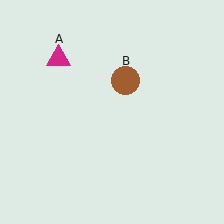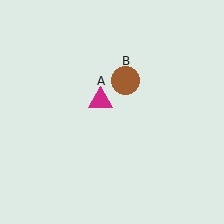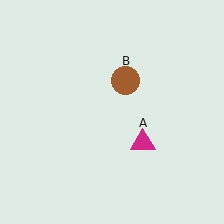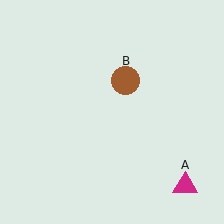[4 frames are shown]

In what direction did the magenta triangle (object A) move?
The magenta triangle (object A) moved down and to the right.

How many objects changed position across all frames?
1 object changed position: magenta triangle (object A).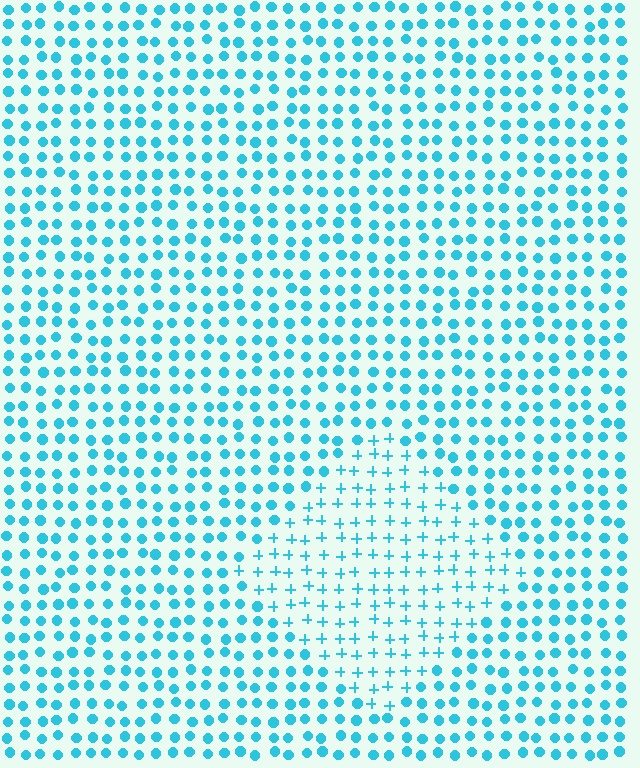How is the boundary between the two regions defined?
The boundary is defined by a change in element shape: plus signs inside vs. circles outside. All elements share the same color and spacing.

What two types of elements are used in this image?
The image uses plus signs inside the diamond region and circles outside it.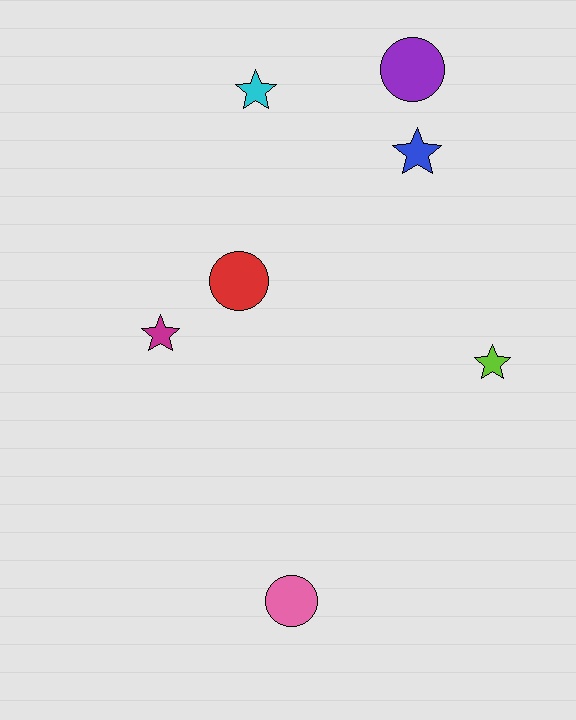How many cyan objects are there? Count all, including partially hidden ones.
There is 1 cyan object.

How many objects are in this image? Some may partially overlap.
There are 7 objects.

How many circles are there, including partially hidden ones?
There are 3 circles.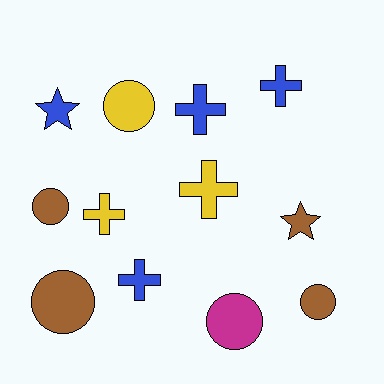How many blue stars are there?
There is 1 blue star.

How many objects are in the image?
There are 12 objects.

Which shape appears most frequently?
Circle, with 5 objects.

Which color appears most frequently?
Blue, with 4 objects.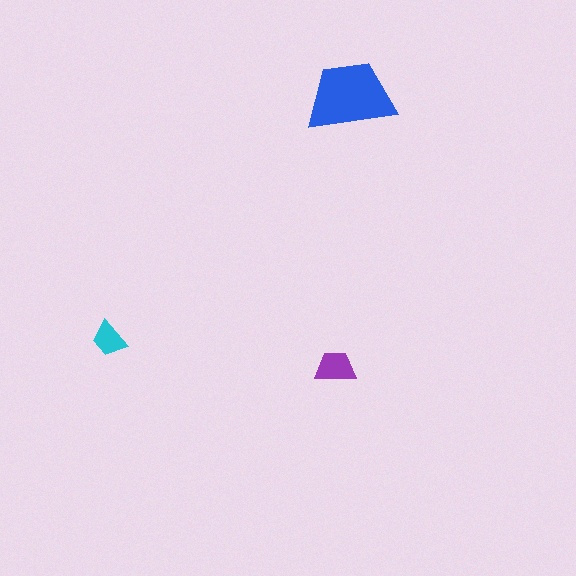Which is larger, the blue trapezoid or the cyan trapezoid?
The blue one.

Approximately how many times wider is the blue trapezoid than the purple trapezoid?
About 2 times wider.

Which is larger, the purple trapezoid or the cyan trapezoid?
The purple one.